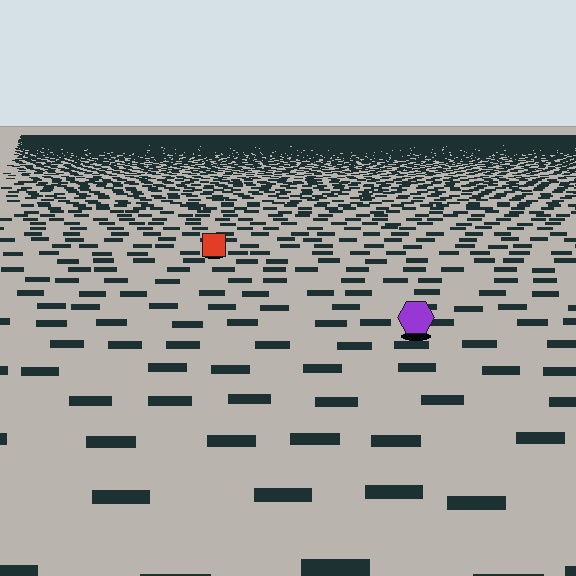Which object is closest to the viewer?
The purple hexagon is closest. The texture marks near it are larger and more spread out.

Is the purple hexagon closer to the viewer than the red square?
Yes. The purple hexagon is closer — you can tell from the texture gradient: the ground texture is coarser near it.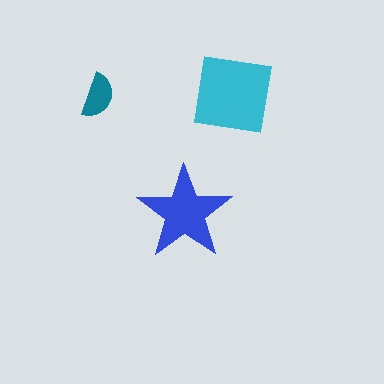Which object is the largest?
The cyan square.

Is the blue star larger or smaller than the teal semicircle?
Larger.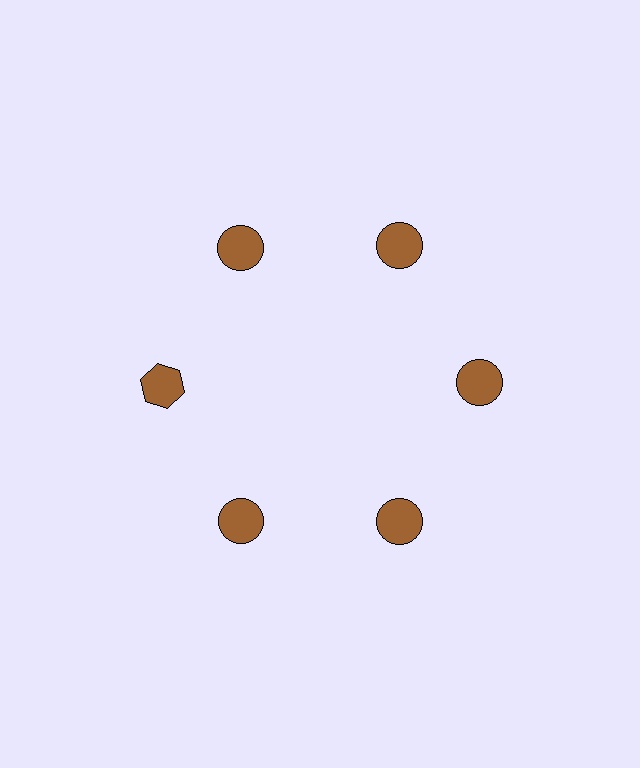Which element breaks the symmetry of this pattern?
The brown hexagon at roughly the 9 o'clock position breaks the symmetry. All other shapes are brown circles.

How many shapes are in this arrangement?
There are 6 shapes arranged in a ring pattern.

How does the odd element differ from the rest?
It has a different shape: hexagon instead of circle.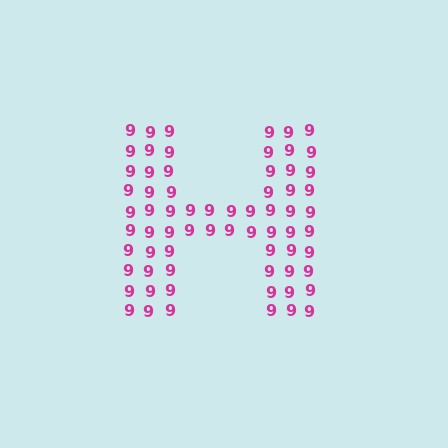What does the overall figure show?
The overall figure shows the letter H.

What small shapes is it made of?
It is made of small digit 9's.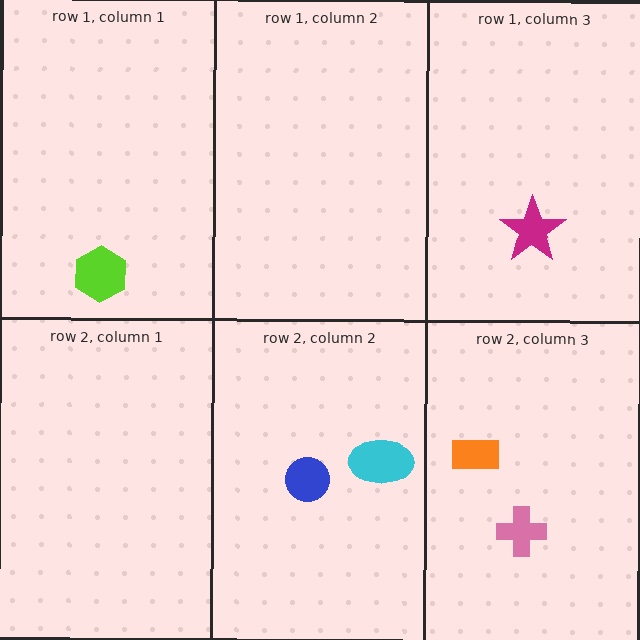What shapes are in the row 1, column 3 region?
The magenta star.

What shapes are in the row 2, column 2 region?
The blue circle, the cyan ellipse.